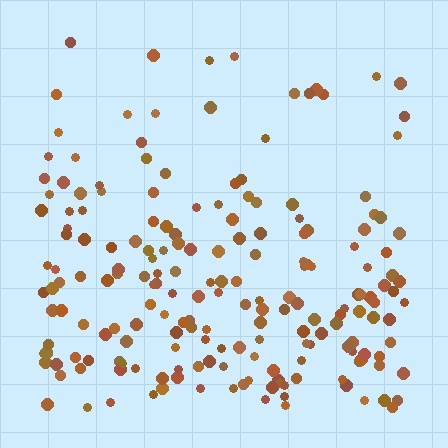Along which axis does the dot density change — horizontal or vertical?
Vertical.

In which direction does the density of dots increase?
From top to bottom, with the bottom side densest.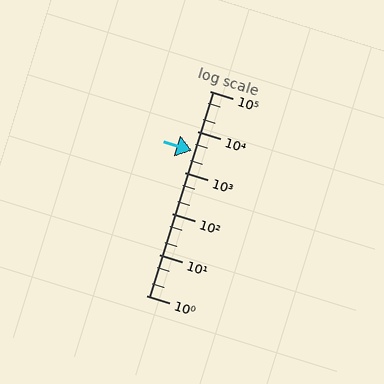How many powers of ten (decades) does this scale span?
The scale spans 5 decades, from 1 to 100000.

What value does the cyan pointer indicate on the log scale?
The pointer indicates approximately 3500.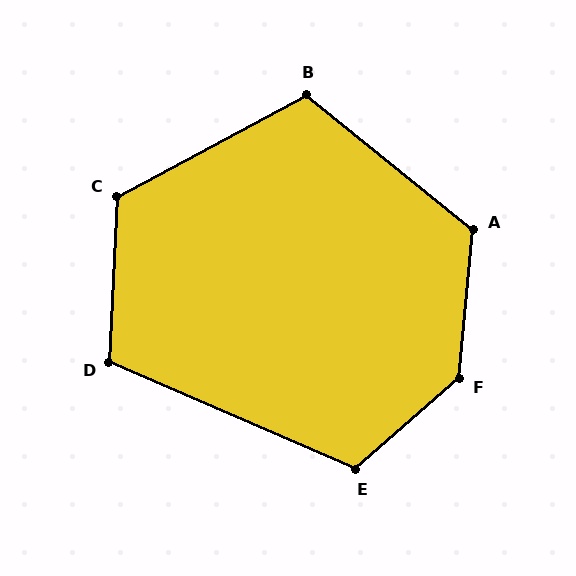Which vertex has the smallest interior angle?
D, at approximately 111 degrees.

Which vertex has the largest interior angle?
F, at approximately 136 degrees.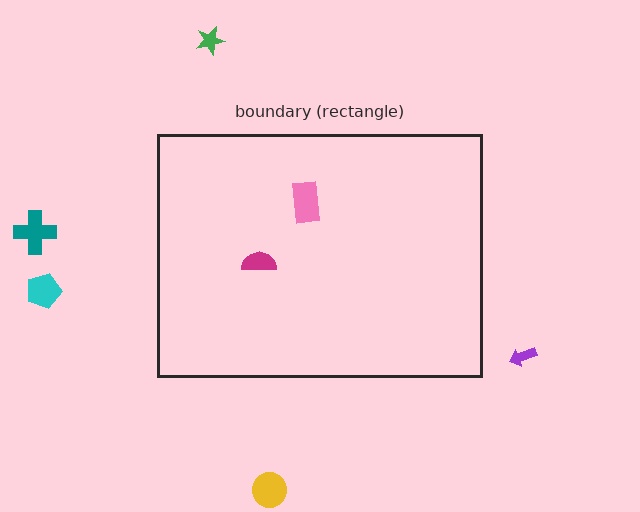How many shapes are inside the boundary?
2 inside, 5 outside.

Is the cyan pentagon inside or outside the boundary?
Outside.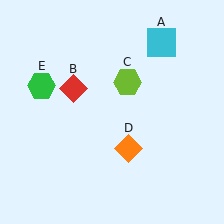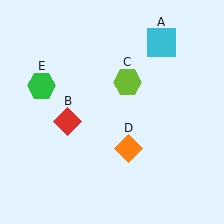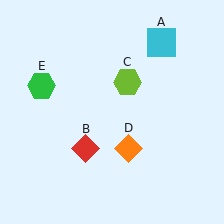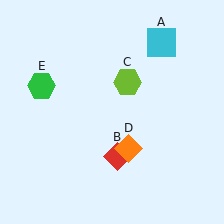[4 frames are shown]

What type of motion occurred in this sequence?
The red diamond (object B) rotated counterclockwise around the center of the scene.